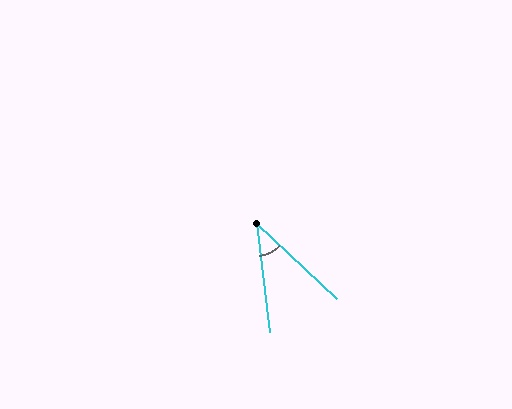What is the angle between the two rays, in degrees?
Approximately 39 degrees.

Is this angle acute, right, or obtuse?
It is acute.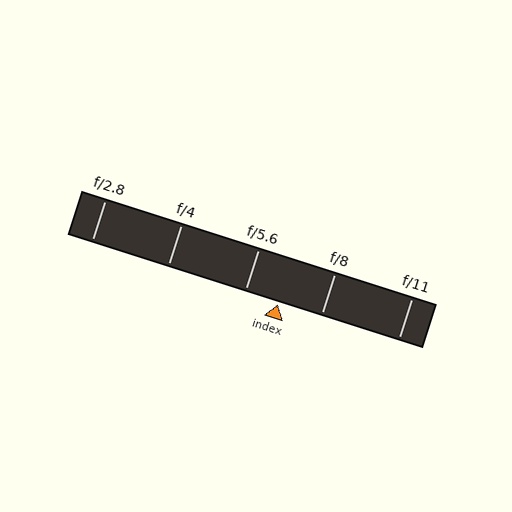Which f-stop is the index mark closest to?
The index mark is closest to f/5.6.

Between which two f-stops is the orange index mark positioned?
The index mark is between f/5.6 and f/8.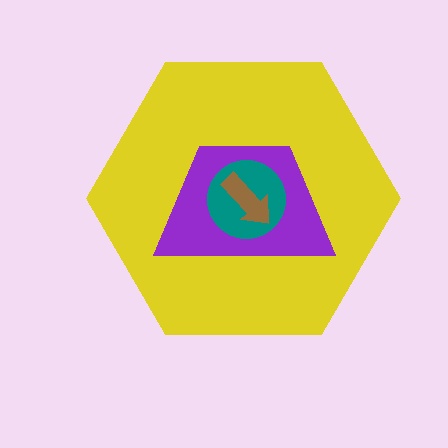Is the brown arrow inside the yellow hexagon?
Yes.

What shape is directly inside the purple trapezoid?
The teal circle.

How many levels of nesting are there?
4.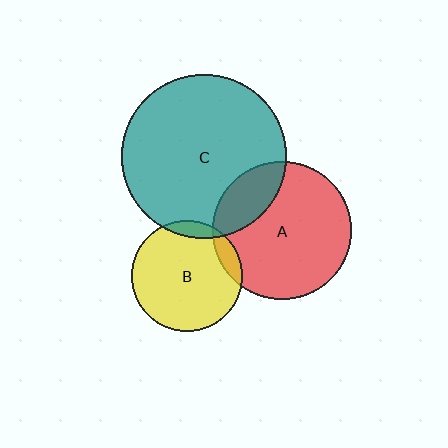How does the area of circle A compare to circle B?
Approximately 1.5 times.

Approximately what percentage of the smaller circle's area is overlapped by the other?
Approximately 20%.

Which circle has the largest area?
Circle C (teal).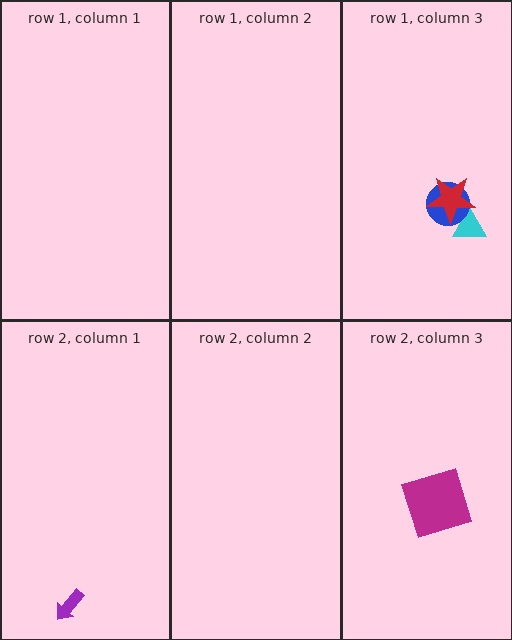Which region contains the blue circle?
The row 1, column 3 region.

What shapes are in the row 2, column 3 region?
The magenta square.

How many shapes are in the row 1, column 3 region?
3.